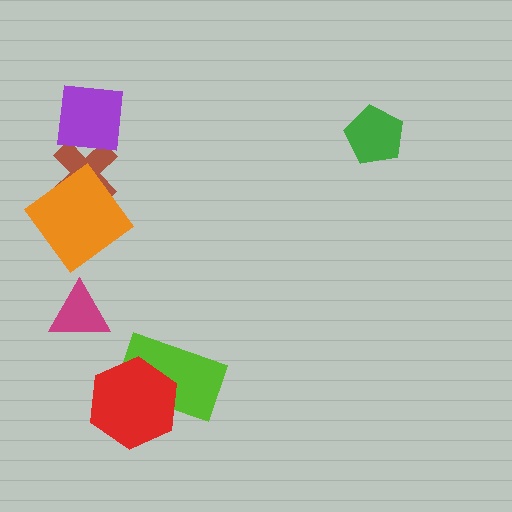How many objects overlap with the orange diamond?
1 object overlaps with the orange diamond.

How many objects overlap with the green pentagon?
0 objects overlap with the green pentagon.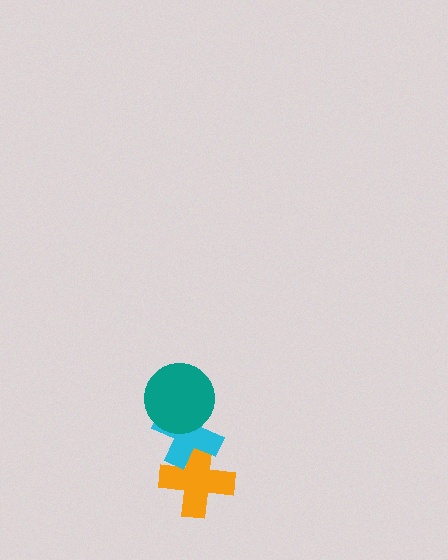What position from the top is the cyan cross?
The cyan cross is 2nd from the top.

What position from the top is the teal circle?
The teal circle is 1st from the top.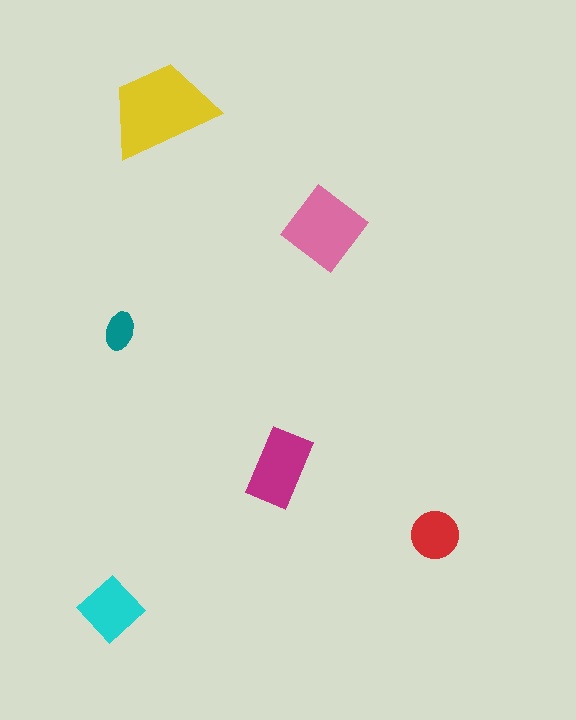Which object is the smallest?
The teal ellipse.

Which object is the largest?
The yellow trapezoid.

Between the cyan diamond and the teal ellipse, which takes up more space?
The cyan diamond.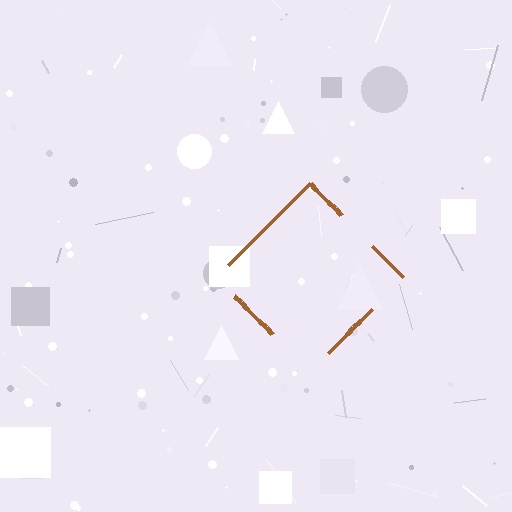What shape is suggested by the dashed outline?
The dashed outline suggests a diamond.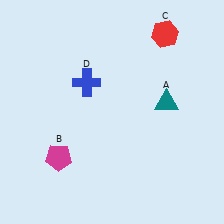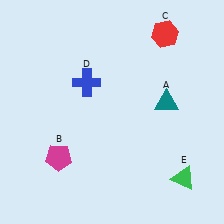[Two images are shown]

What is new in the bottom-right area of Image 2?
A green triangle (E) was added in the bottom-right area of Image 2.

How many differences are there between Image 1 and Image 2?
There is 1 difference between the two images.